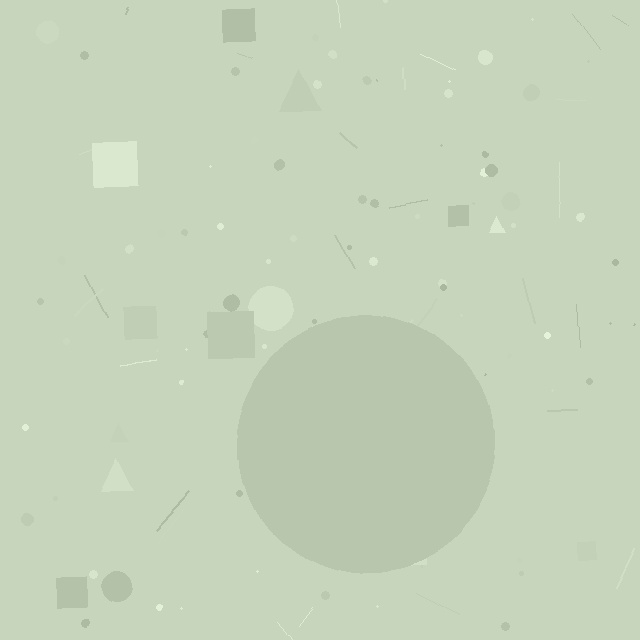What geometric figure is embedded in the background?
A circle is embedded in the background.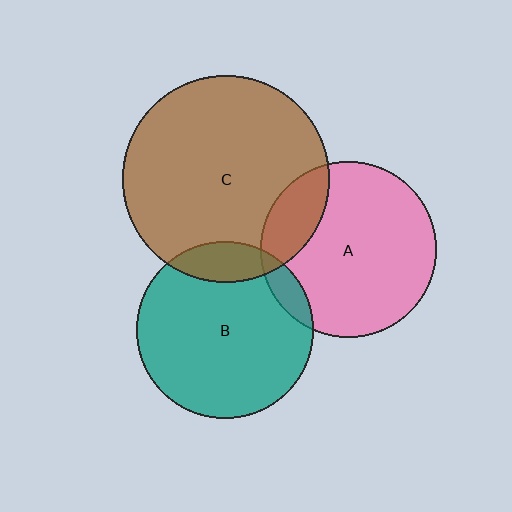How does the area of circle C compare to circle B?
Approximately 1.4 times.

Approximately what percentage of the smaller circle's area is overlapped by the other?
Approximately 10%.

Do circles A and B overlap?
Yes.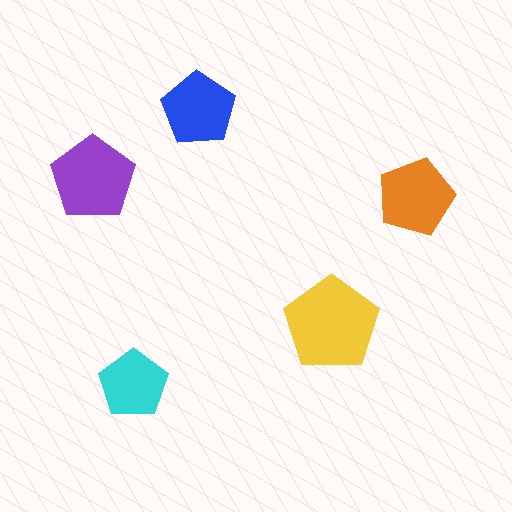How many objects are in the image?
There are 5 objects in the image.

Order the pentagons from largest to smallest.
the yellow one, the purple one, the orange one, the blue one, the cyan one.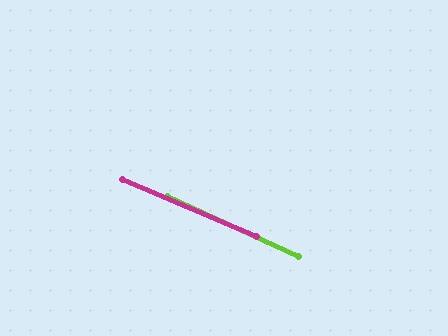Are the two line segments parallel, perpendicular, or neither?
Parallel — their directions differ by only 2.0°.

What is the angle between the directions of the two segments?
Approximately 2 degrees.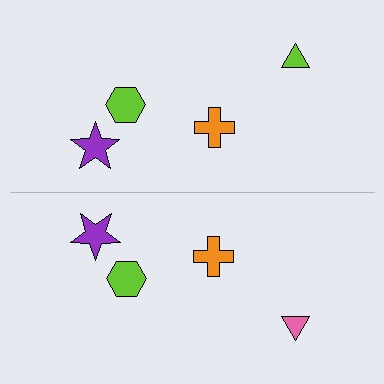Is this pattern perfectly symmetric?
No, the pattern is not perfectly symmetric. The pink triangle on the bottom side breaks the symmetry — its mirror counterpart is lime.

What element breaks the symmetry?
The pink triangle on the bottom side breaks the symmetry — its mirror counterpart is lime.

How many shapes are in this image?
There are 8 shapes in this image.